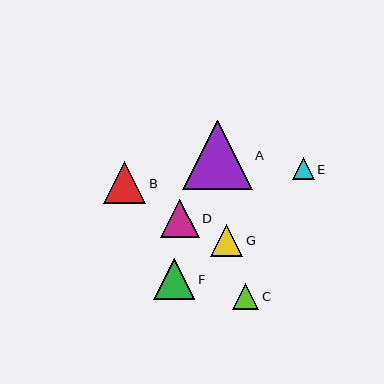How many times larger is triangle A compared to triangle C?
Triangle A is approximately 2.6 times the size of triangle C.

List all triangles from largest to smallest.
From largest to smallest: A, B, F, D, G, C, E.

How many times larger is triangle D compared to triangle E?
Triangle D is approximately 1.8 times the size of triangle E.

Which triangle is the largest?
Triangle A is the largest with a size of approximately 70 pixels.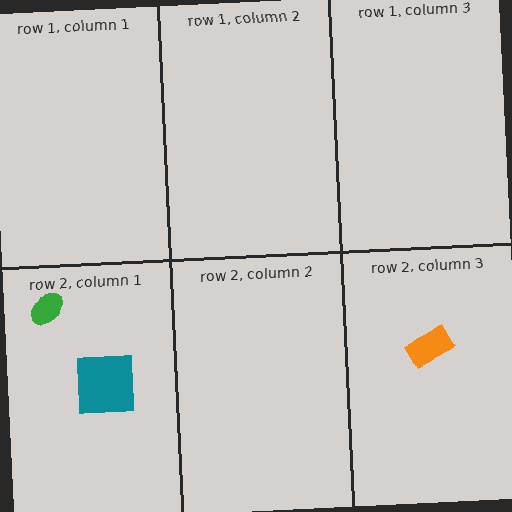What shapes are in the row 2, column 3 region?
The orange rectangle.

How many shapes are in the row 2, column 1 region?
2.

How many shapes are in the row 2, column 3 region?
1.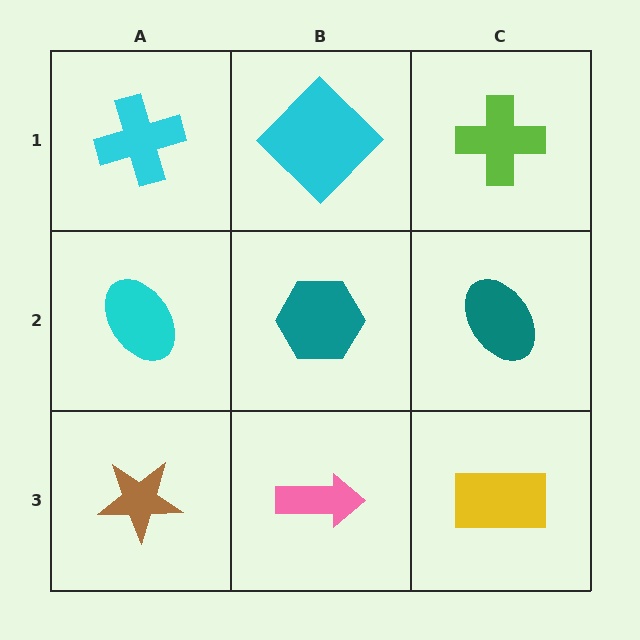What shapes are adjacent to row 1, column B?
A teal hexagon (row 2, column B), a cyan cross (row 1, column A), a lime cross (row 1, column C).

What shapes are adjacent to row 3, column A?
A cyan ellipse (row 2, column A), a pink arrow (row 3, column B).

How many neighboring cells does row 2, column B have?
4.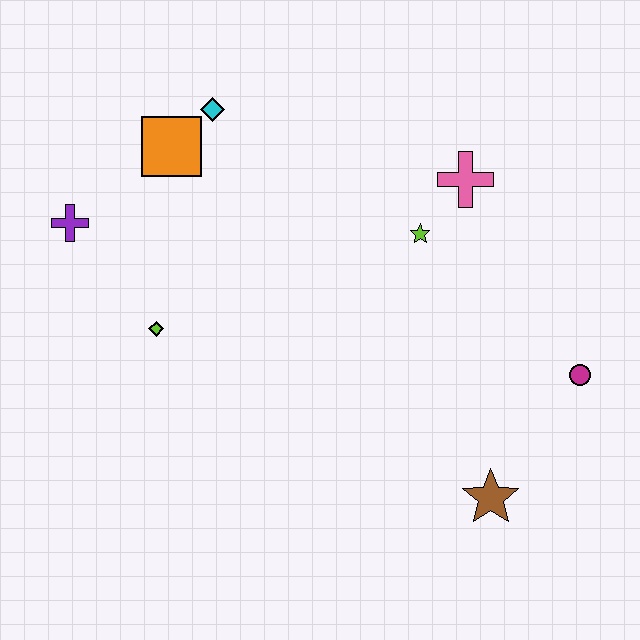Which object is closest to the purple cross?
The orange square is closest to the purple cross.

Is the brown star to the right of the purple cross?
Yes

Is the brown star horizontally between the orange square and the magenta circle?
Yes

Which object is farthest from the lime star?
The purple cross is farthest from the lime star.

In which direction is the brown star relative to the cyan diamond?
The brown star is below the cyan diamond.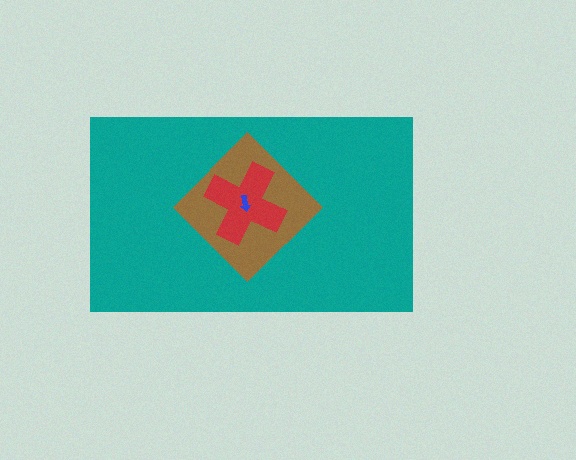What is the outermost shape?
The teal rectangle.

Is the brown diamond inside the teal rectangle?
Yes.